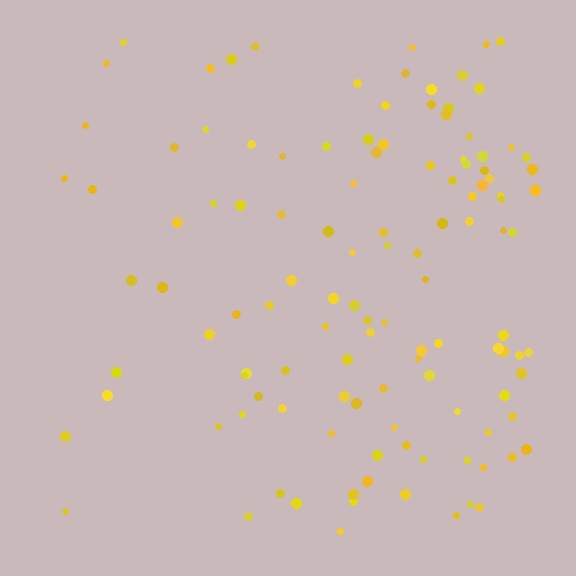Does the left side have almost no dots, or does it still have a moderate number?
Still a moderate number, just noticeably fewer than the right.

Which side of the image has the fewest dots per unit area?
The left.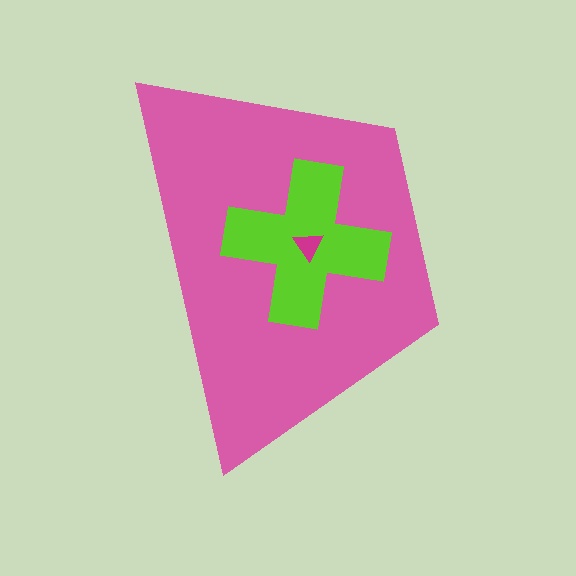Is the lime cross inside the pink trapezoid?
Yes.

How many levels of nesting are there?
3.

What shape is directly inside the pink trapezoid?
The lime cross.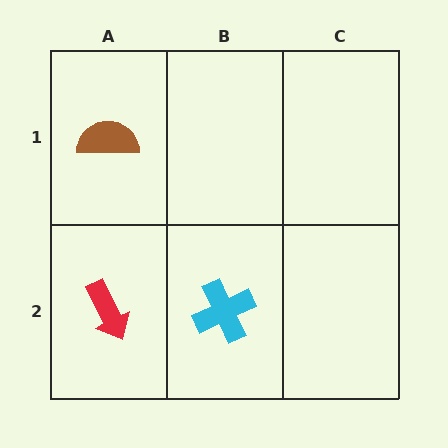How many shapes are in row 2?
2 shapes.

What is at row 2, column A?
A red arrow.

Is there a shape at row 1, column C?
No, that cell is empty.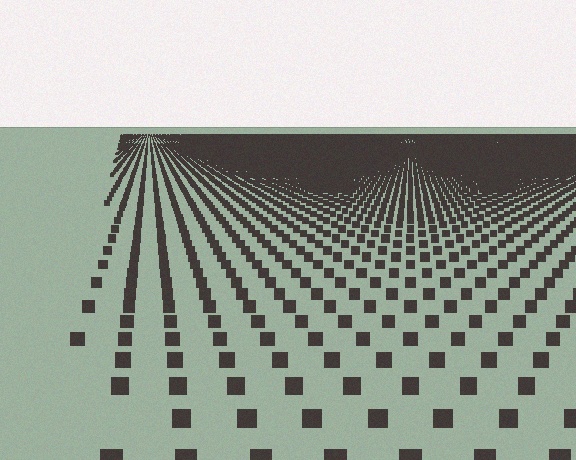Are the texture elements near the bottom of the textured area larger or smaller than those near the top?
Larger. Near the bottom, elements are closer to the viewer and appear at a bigger on-screen size.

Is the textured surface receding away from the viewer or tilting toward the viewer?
The surface is receding away from the viewer. Texture elements get smaller and denser toward the top.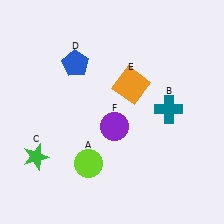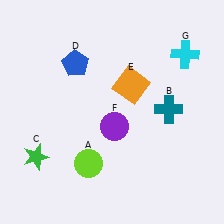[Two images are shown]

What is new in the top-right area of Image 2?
A cyan cross (G) was added in the top-right area of Image 2.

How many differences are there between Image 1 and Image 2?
There is 1 difference between the two images.